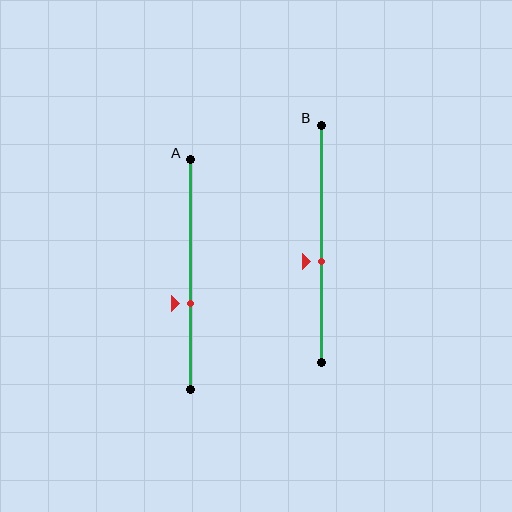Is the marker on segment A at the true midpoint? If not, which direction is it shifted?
No, the marker on segment A is shifted downward by about 13% of the segment length.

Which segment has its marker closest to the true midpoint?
Segment B has its marker closest to the true midpoint.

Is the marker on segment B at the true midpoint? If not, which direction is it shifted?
No, the marker on segment B is shifted downward by about 8% of the segment length.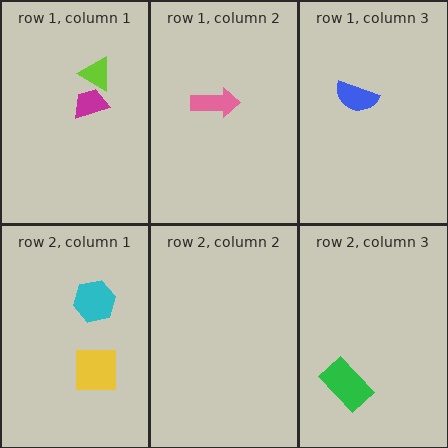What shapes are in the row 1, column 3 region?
The blue semicircle.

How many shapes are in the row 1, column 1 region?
2.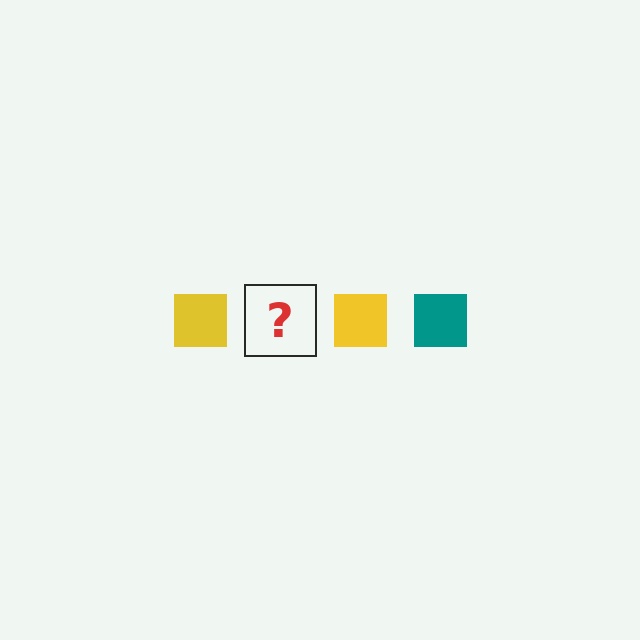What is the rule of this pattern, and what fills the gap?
The rule is that the pattern cycles through yellow, teal squares. The gap should be filled with a teal square.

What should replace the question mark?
The question mark should be replaced with a teal square.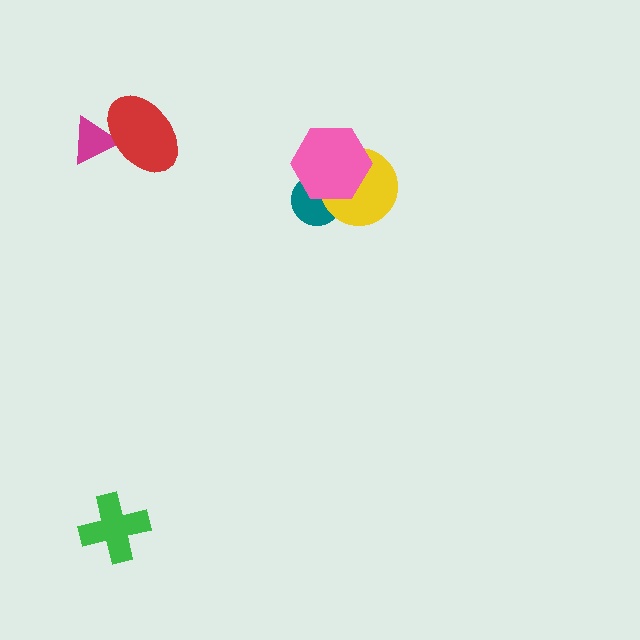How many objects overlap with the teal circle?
2 objects overlap with the teal circle.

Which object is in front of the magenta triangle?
The red ellipse is in front of the magenta triangle.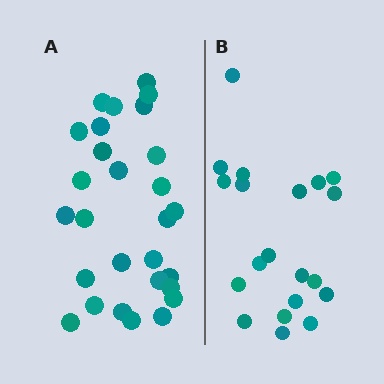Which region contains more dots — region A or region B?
Region A (the left region) has more dots.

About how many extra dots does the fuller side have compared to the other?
Region A has roughly 8 or so more dots than region B.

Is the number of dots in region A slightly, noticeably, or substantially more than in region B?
Region A has noticeably more, but not dramatically so. The ratio is roughly 1.4 to 1.